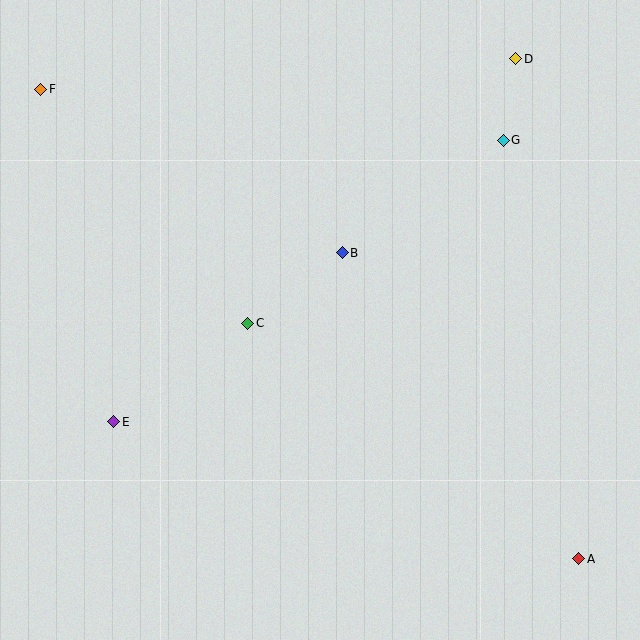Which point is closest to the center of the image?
Point B at (342, 253) is closest to the center.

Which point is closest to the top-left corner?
Point F is closest to the top-left corner.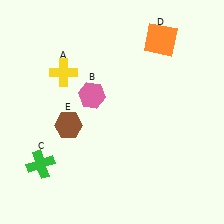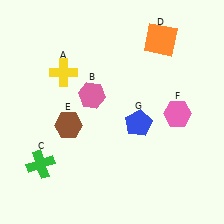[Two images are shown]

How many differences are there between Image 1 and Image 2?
There are 2 differences between the two images.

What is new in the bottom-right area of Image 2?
A pink hexagon (F) was added in the bottom-right area of Image 2.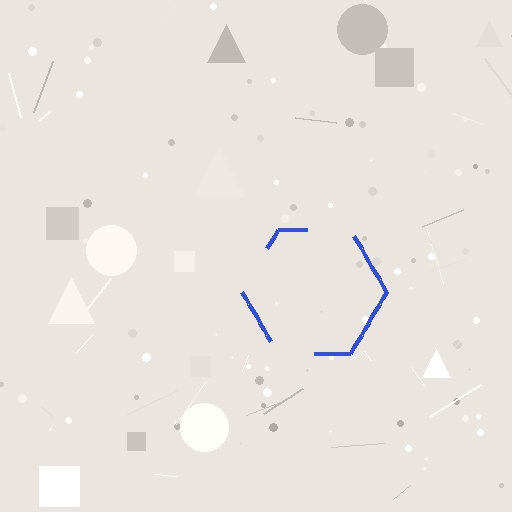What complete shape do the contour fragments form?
The contour fragments form a hexagon.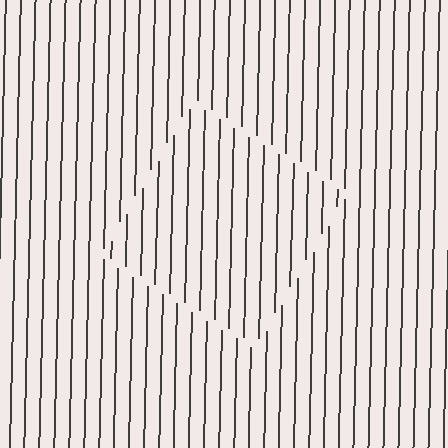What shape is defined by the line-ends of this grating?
An illusory square. The interior of the shape contains the same grating, shifted by half a period — the contour is defined by the phase discontinuity where line-ends from the inner and outer gratings abut.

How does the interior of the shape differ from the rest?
The interior of the shape contains the same grating, shifted by half a period — the contour is defined by the phase discontinuity where line-ends from the inner and outer gratings abut.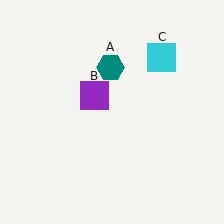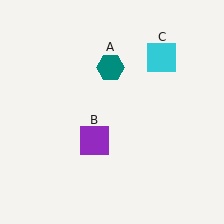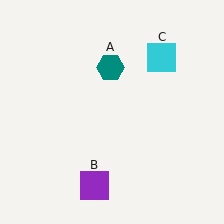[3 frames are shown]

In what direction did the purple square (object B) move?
The purple square (object B) moved down.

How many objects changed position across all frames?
1 object changed position: purple square (object B).